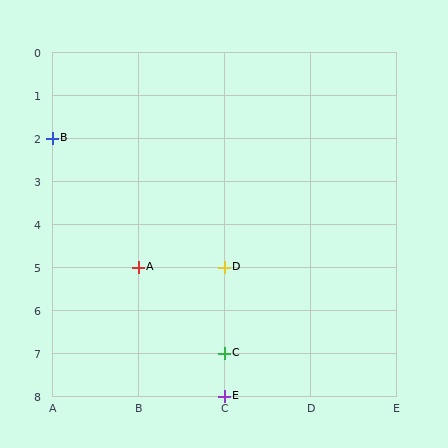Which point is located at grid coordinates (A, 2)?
Point B is at (A, 2).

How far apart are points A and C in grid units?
Points A and C are 1 column and 2 rows apart (about 2.2 grid units diagonally).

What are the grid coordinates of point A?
Point A is at grid coordinates (B, 5).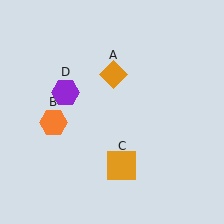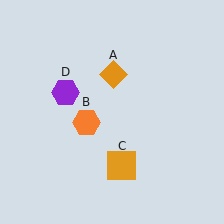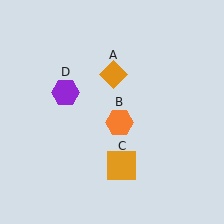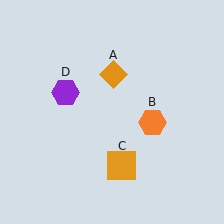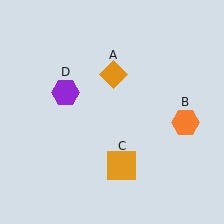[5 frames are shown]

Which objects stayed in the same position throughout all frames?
Orange diamond (object A) and orange square (object C) and purple hexagon (object D) remained stationary.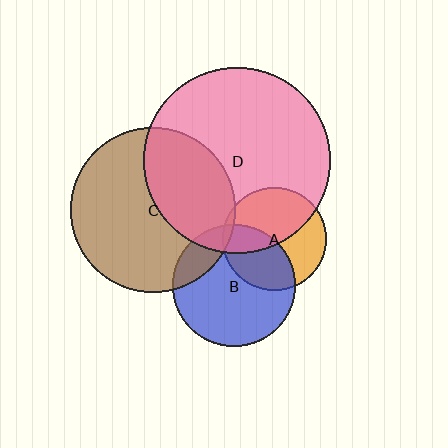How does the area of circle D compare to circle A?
Approximately 3.2 times.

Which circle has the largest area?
Circle D (pink).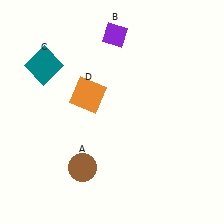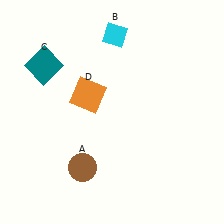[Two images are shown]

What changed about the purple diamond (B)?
In Image 1, B is purple. In Image 2, it changed to cyan.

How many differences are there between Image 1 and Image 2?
There is 1 difference between the two images.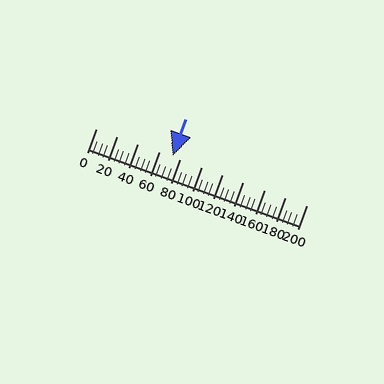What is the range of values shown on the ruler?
The ruler shows values from 0 to 200.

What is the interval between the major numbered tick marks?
The major tick marks are spaced 20 units apart.